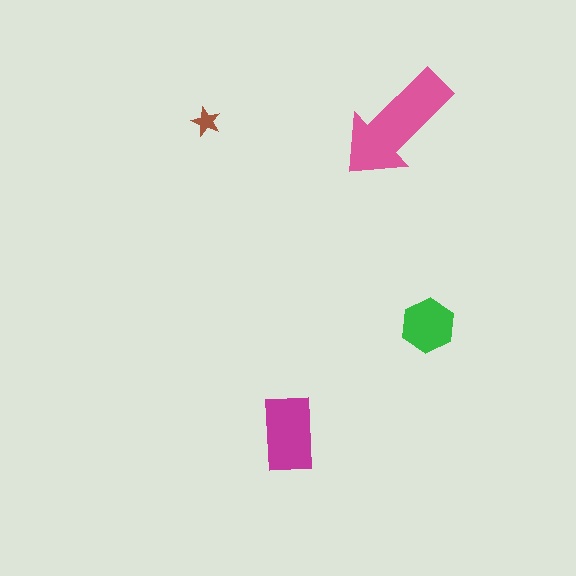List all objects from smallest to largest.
The brown star, the green hexagon, the magenta rectangle, the pink arrow.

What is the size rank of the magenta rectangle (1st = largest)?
2nd.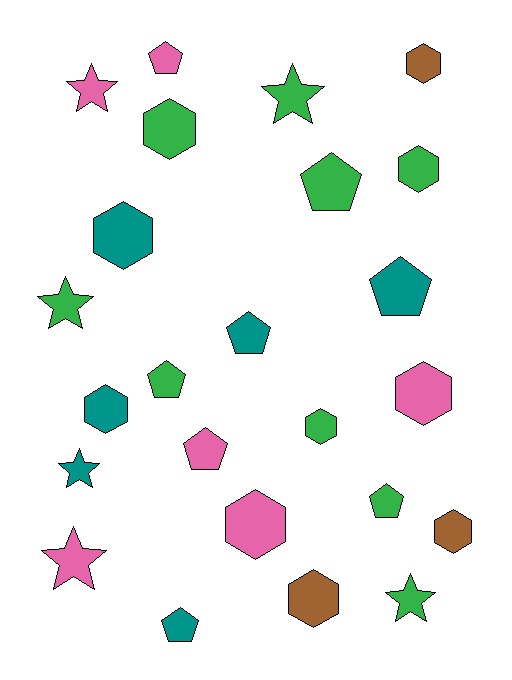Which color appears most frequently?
Green, with 9 objects.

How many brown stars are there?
There are no brown stars.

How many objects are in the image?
There are 24 objects.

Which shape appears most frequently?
Hexagon, with 10 objects.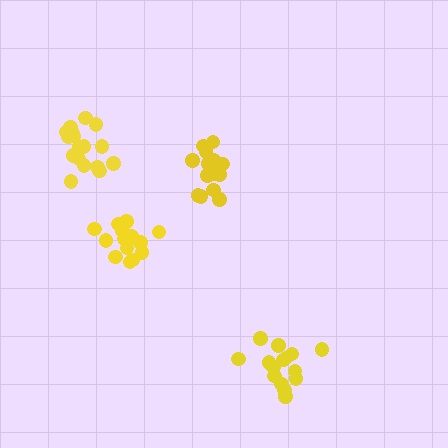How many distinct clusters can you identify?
There are 4 distinct clusters.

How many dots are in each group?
Group 1: 17 dots, Group 2: 16 dots, Group 3: 14 dots, Group 4: 18 dots (65 total).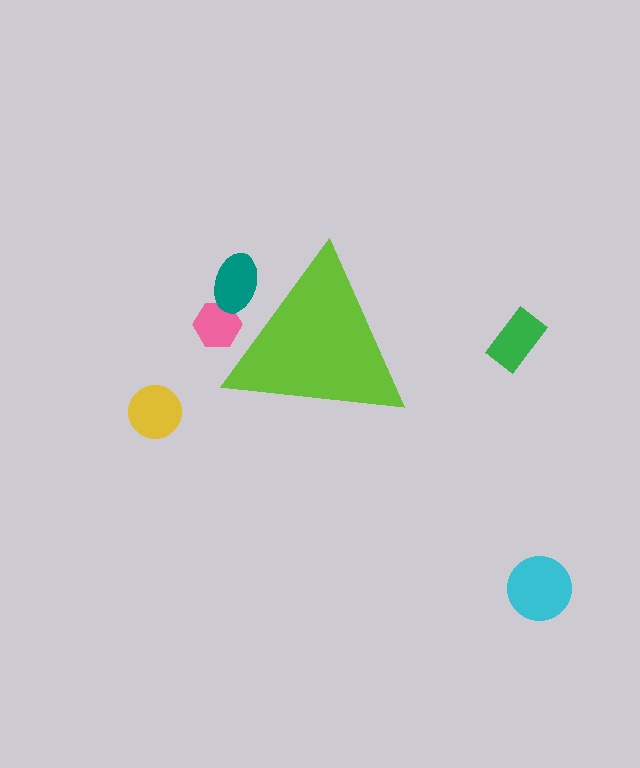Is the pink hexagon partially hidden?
Yes, the pink hexagon is partially hidden behind the lime triangle.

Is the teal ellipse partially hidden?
Yes, the teal ellipse is partially hidden behind the lime triangle.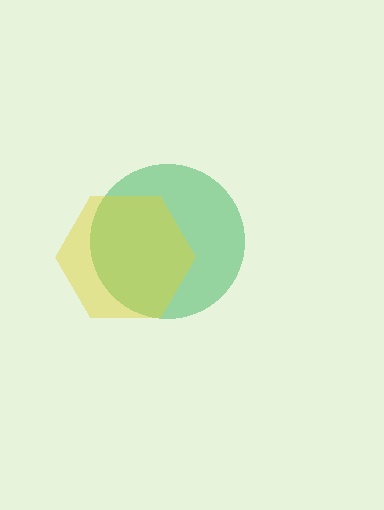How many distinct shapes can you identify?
There are 2 distinct shapes: a green circle, a yellow hexagon.